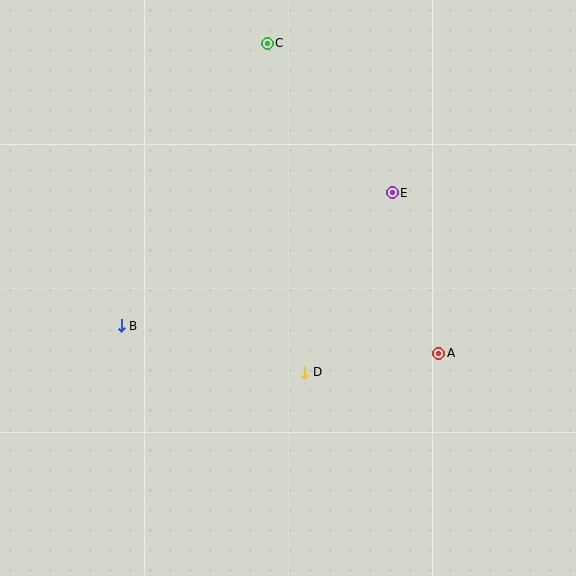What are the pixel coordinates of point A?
Point A is at (439, 353).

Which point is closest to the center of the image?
Point D at (305, 372) is closest to the center.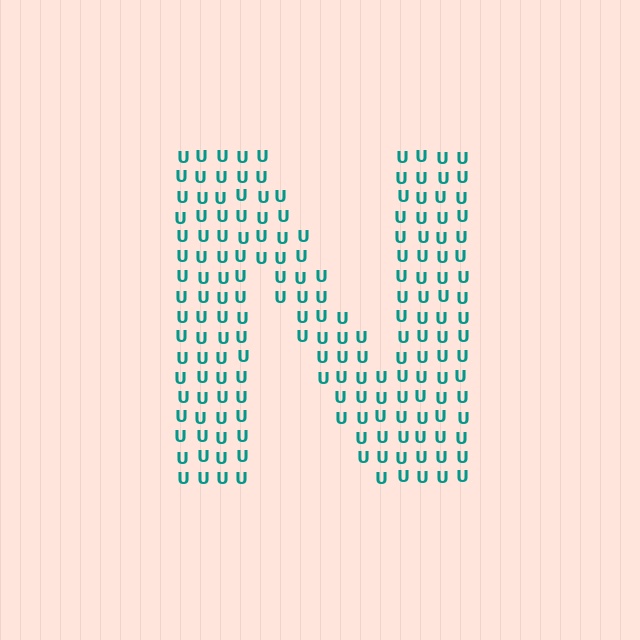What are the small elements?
The small elements are letter U's.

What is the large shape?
The large shape is the letter N.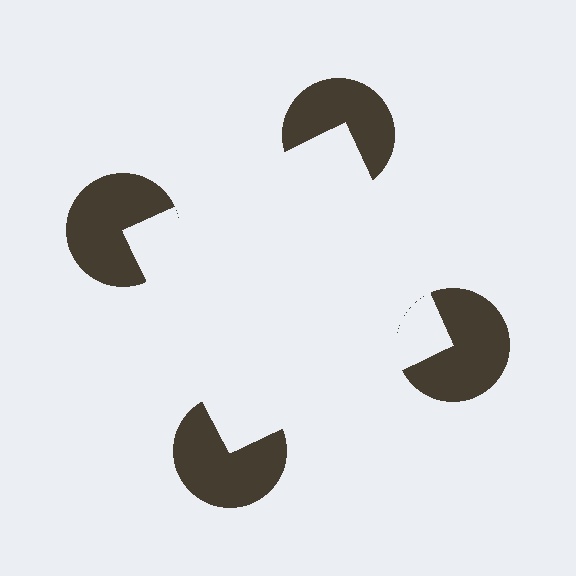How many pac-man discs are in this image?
There are 4 — one at each vertex of the illusory square.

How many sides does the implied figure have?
4 sides.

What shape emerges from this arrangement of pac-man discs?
An illusory square — its edges are inferred from the aligned wedge cuts in the pac-man discs, not physically drawn.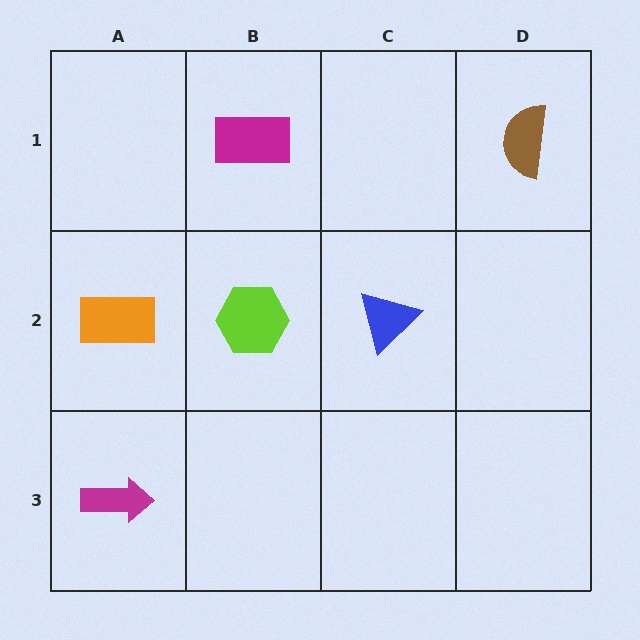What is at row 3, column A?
A magenta arrow.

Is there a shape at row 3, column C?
No, that cell is empty.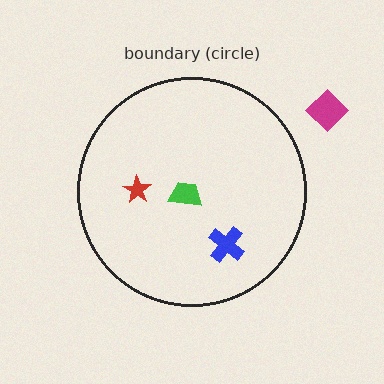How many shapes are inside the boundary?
3 inside, 1 outside.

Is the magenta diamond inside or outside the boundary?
Outside.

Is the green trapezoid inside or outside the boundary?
Inside.